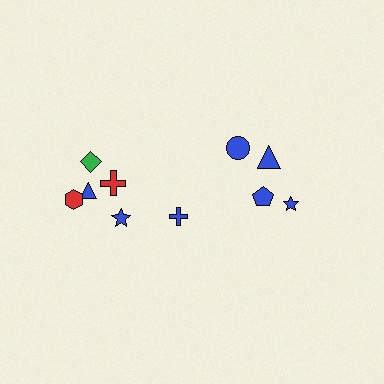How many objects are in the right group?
There are 4 objects.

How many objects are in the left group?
There are 6 objects.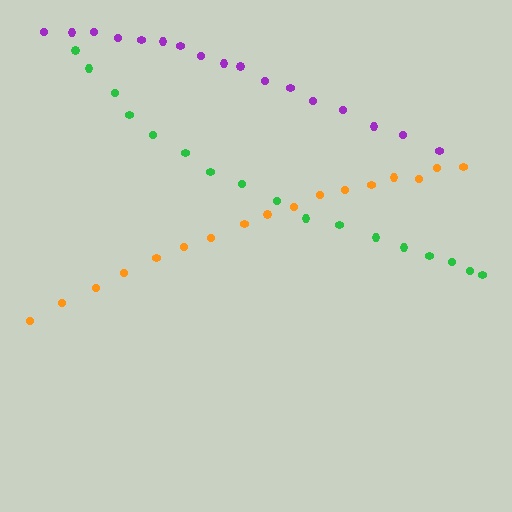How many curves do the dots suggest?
There are 3 distinct paths.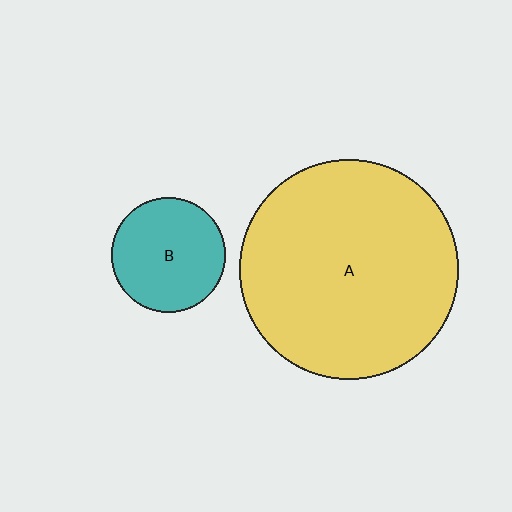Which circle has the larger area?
Circle A (yellow).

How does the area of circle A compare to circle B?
Approximately 3.7 times.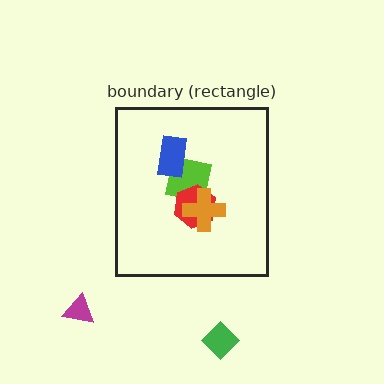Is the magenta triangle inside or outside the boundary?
Outside.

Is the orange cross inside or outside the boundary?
Inside.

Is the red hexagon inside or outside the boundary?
Inside.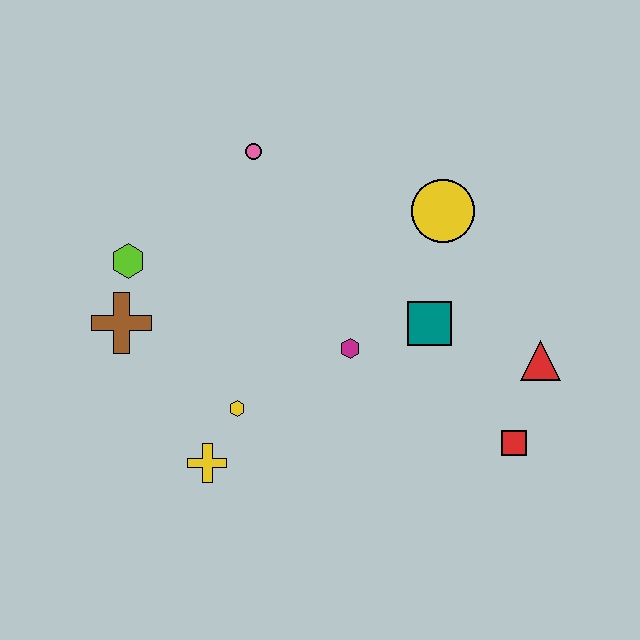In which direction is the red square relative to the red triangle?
The red square is below the red triangle.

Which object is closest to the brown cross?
The lime hexagon is closest to the brown cross.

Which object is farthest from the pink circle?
The red square is farthest from the pink circle.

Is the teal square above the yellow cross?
Yes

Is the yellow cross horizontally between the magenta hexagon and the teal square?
No